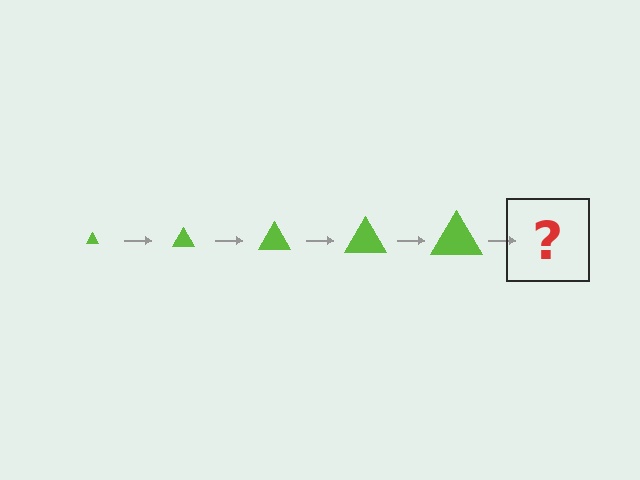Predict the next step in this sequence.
The next step is a lime triangle, larger than the previous one.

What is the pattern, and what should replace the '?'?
The pattern is that the triangle gets progressively larger each step. The '?' should be a lime triangle, larger than the previous one.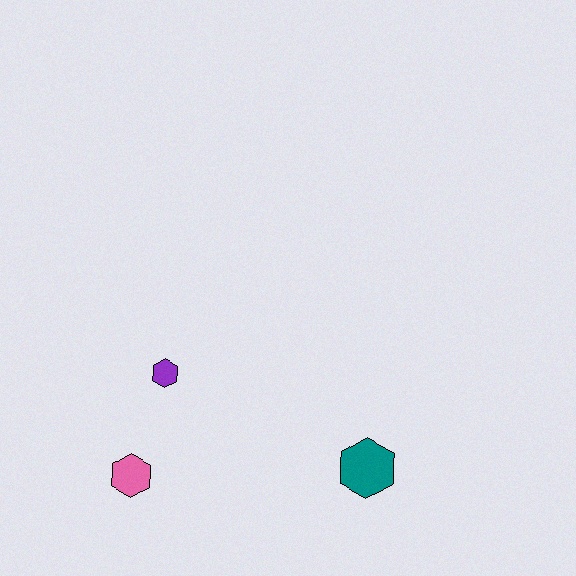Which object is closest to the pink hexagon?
The purple hexagon is closest to the pink hexagon.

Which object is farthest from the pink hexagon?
The teal hexagon is farthest from the pink hexagon.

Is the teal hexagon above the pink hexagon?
Yes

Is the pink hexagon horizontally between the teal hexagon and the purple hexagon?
No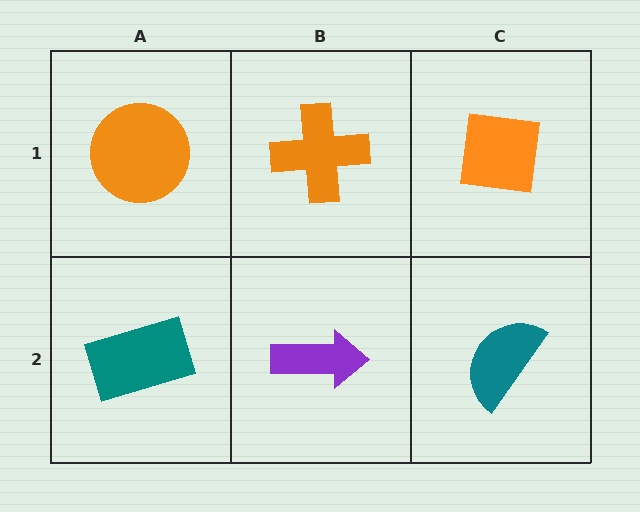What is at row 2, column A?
A teal rectangle.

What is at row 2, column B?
A purple arrow.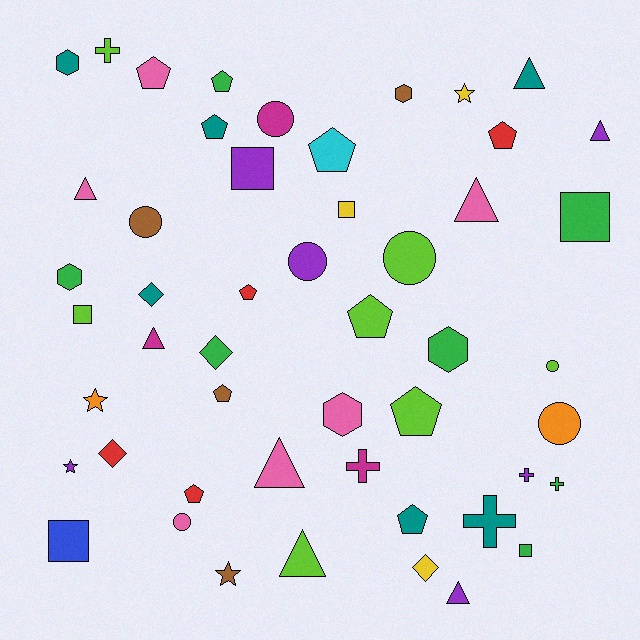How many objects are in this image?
There are 50 objects.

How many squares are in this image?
There are 6 squares.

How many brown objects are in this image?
There are 4 brown objects.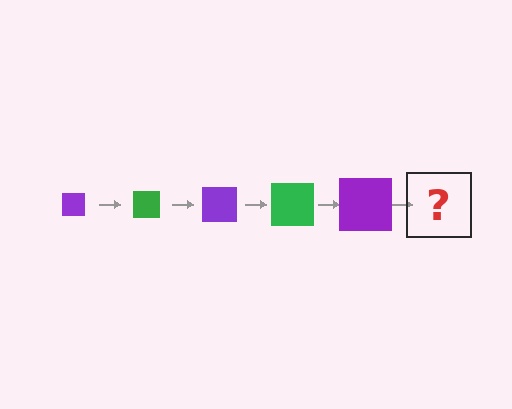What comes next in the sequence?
The next element should be a green square, larger than the previous one.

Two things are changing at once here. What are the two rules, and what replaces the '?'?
The two rules are that the square grows larger each step and the color cycles through purple and green. The '?' should be a green square, larger than the previous one.